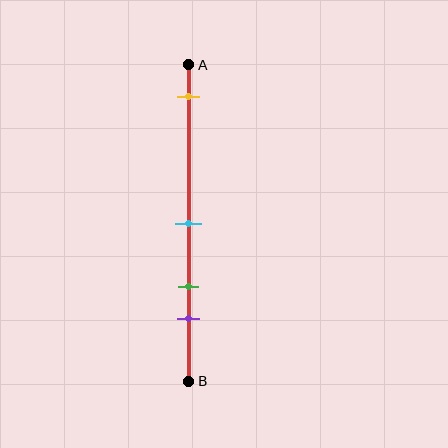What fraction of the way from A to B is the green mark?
The green mark is approximately 70% (0.7) of the way from A to B.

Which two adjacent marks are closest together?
The green and purple marks are the closest adjacent pair.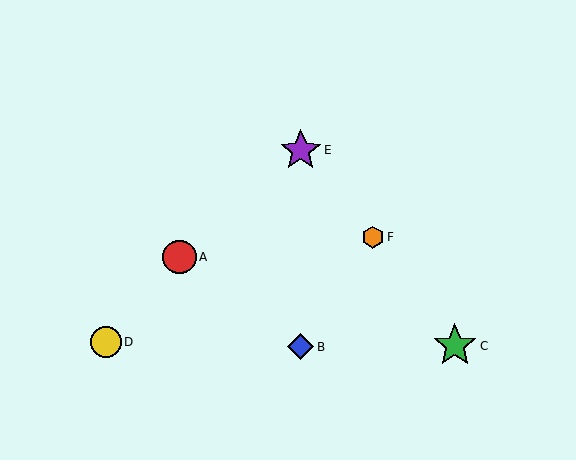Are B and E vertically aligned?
Yes, both are at x≈301.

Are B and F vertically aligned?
No, B is at x≈301 and F is at x≈373.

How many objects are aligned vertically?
2 objects (B, E) are aligned vertically.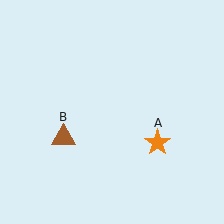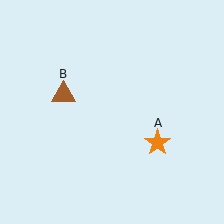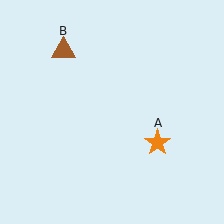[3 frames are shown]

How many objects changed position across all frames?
1 object changed position: brown triangle (object B).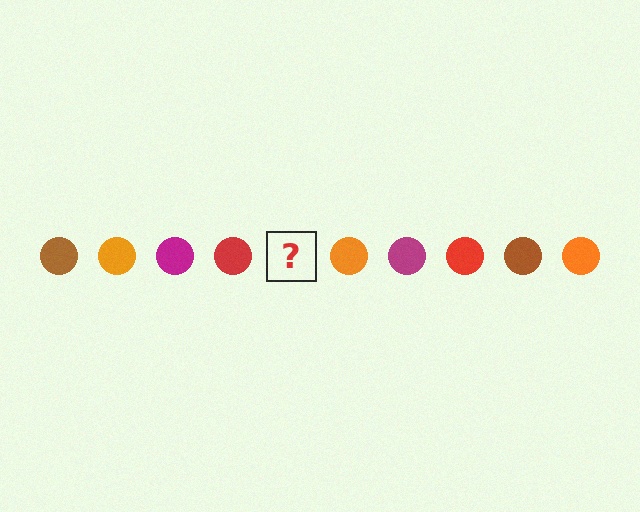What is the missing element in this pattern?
The missing element is a brown circle.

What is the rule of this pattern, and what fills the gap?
The rule is that the pattern cycles through brown, orange, magenta, red circles. The gap should be filled with a brown circle.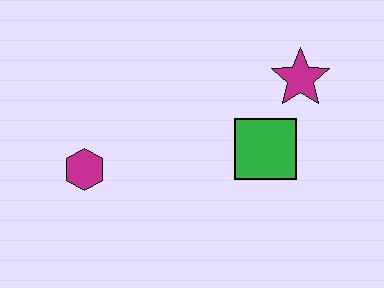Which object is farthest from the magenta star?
The magenta hexagon is farthest from the magenta star.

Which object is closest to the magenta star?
The green square is closest to the magenta star.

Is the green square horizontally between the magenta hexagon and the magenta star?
Yes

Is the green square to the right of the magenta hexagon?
Yes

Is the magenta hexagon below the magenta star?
Yes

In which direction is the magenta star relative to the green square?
The magenta star is above the green square.